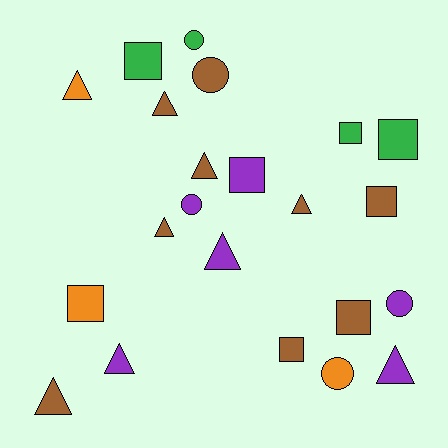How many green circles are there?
There is 1 green circle.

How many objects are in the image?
There are 22 objects.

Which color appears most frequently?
Brown, with 9 objects.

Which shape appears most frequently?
Triangle, with 9 objects.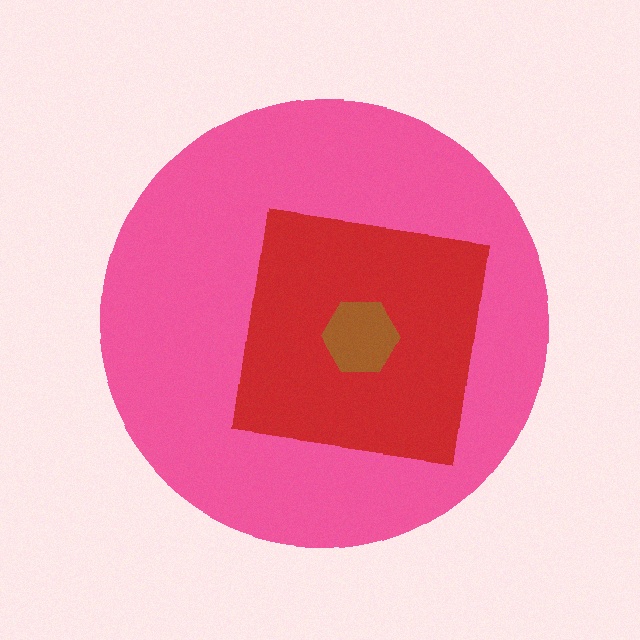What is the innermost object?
The brown hexagon.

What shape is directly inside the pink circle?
The red square.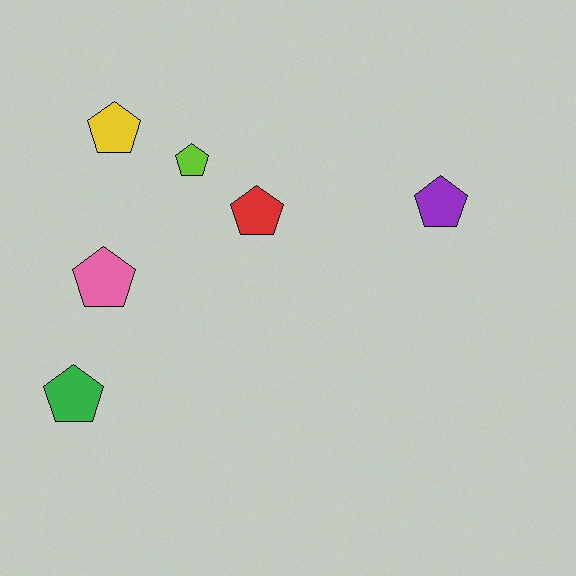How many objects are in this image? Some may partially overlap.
There are 6 objects.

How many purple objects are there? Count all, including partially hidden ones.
There is 1 purple object.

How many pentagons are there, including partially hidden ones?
There are 6 pentagons.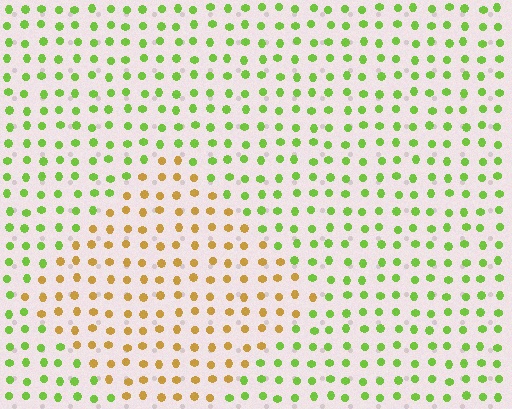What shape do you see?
I see a diamond.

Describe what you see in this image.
The image is filled with small lime elements in a uniform arrangement. A diamond-shaped region is visible where the elements are tinted to a slightly different hue, forming a subtle color boundary.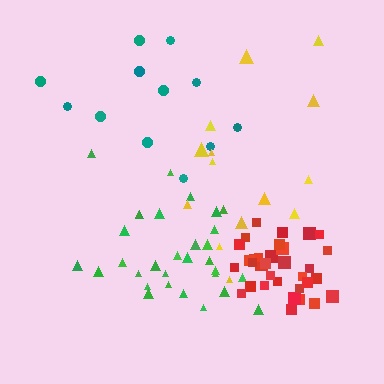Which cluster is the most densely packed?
Red.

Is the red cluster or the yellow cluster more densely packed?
Red.